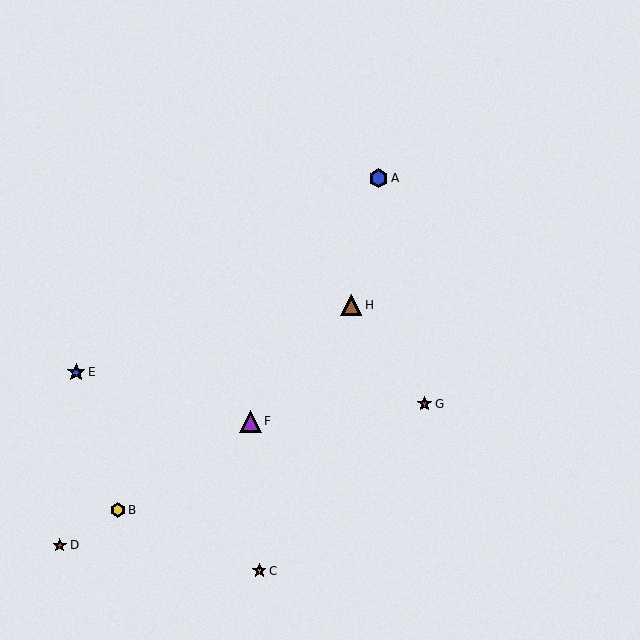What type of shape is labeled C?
Shape C is an orange star.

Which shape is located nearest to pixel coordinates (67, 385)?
The blue star (labeled E) at (76, 372) is nearest to that location.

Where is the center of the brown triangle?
The center of the brown triangle is at (351, 305).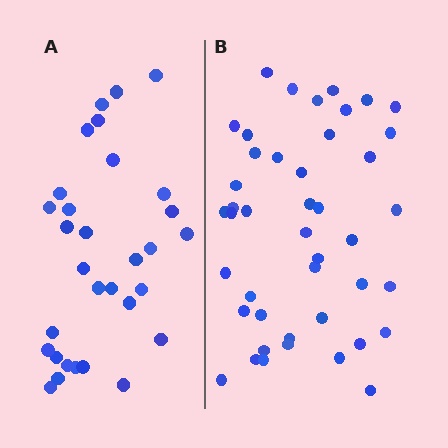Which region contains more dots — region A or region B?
Region B (the right region) has more dots.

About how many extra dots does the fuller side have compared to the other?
Region B has approximately 15 more dots than region A.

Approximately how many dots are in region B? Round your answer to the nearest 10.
About 40 dots. (The exact count is 44, which rounds to 40.)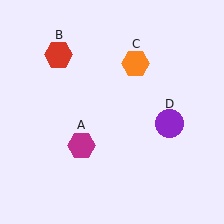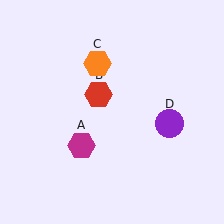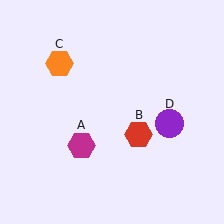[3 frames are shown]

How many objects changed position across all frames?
2 objects changed position: red hexagon (object B), orange hexagon (object C).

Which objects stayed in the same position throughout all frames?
Magenta hexagon (object A) and purple circle (object D) remained stationary.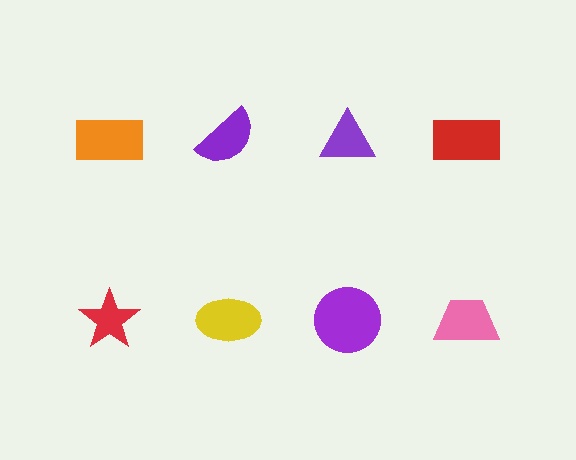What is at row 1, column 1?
An orange rectangle.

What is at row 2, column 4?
A pink trapezoid.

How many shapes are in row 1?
4 shapes.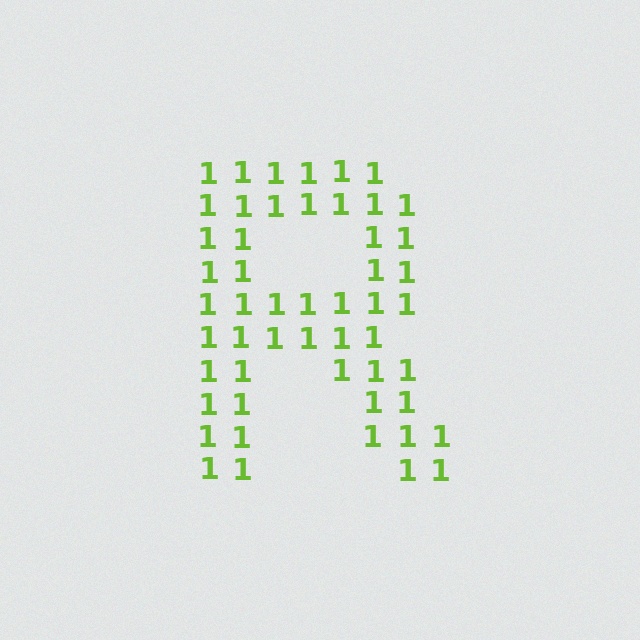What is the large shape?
The large shape is the letter R.